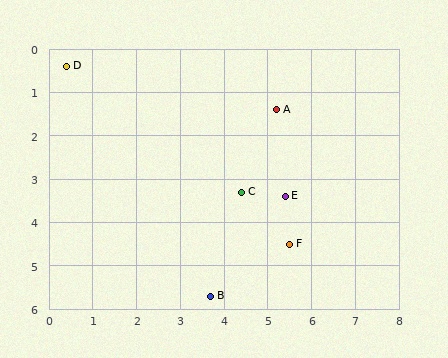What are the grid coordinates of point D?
Point D is at approximately (0.4, 0.4).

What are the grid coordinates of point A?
Point A is at approximately (5.2, 1.4).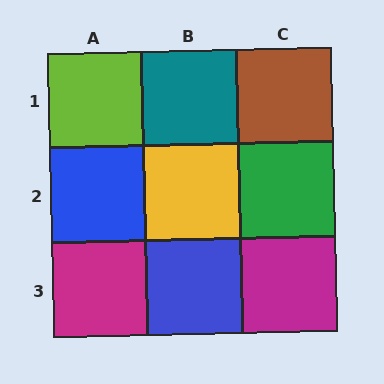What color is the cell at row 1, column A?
Lime.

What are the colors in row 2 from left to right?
Blue, yellow, green.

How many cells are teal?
1 cell is teal.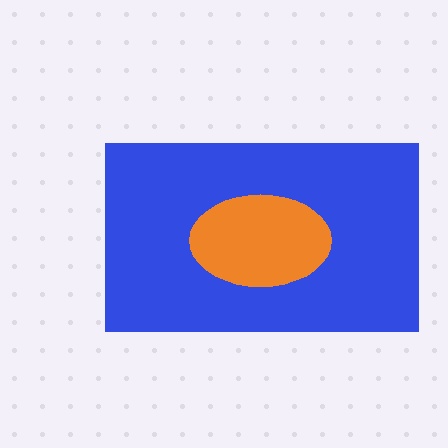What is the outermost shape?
The blue rectangle.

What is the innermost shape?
The orange ellipse.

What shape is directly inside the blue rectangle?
The orange ellipse.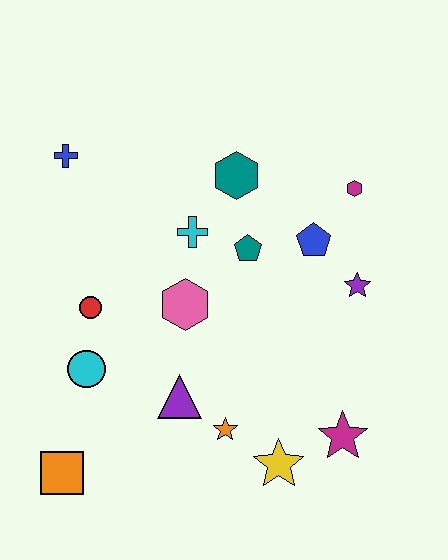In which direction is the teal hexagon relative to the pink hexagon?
The teal hexagon is above the pink hexagon.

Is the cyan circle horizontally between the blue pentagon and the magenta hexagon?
No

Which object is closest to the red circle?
The cyan circle is closest to the red circle.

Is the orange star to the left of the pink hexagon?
No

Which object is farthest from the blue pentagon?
The orange square is farthest from the blue pentagon.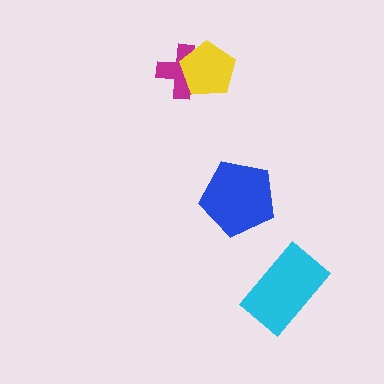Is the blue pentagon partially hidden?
No, no other shape covers it.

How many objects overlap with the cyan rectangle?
0 objects overlap with the cyan rectangle.